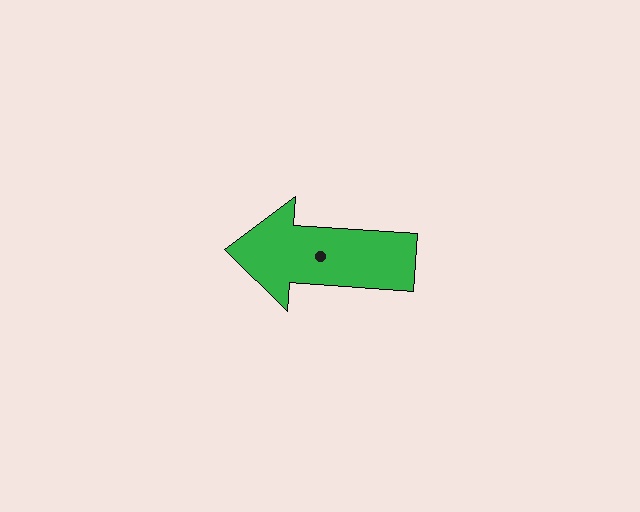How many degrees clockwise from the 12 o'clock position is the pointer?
Approximately 274 degrees.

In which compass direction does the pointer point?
West.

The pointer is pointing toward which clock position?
Roughly 9 o'clock.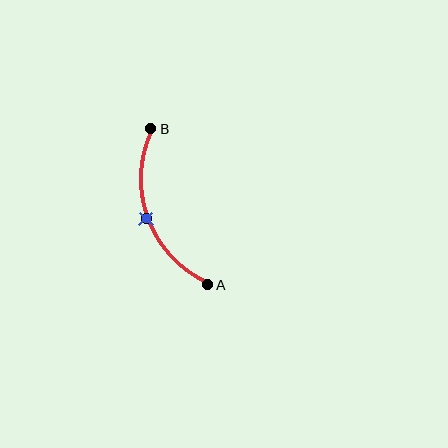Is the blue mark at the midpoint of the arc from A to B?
Yes. The blue mark lies on the arc at equal arc-length from both A and B — it is the arc midpoint.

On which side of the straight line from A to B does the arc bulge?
The arc bulges to the left of the straight line connecting A and B.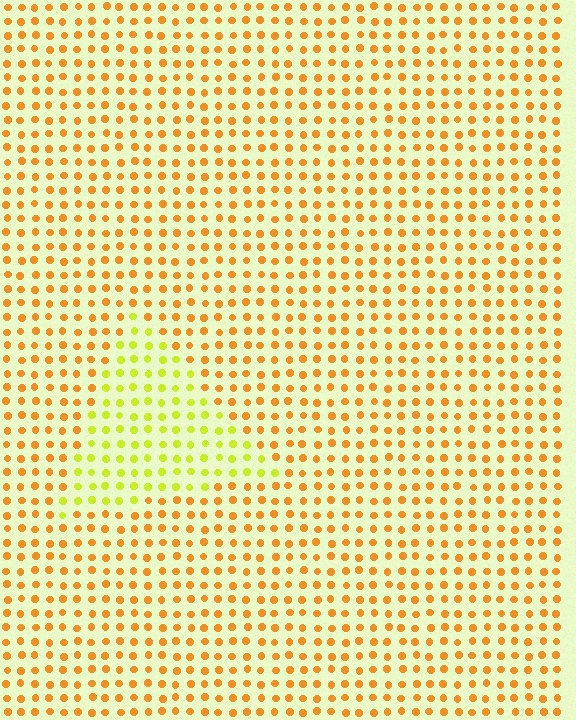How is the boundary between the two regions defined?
The boundary is defined purely by a slight shift in hue (about 40 degrees). Spacing, size, and orientation are identical on both sides.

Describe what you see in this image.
The image is filled with small orange elements in a uniform arrangement. A triangle-shaped region is visible where the elements are tinted to a slightly different hue, forming a subtle color boundary.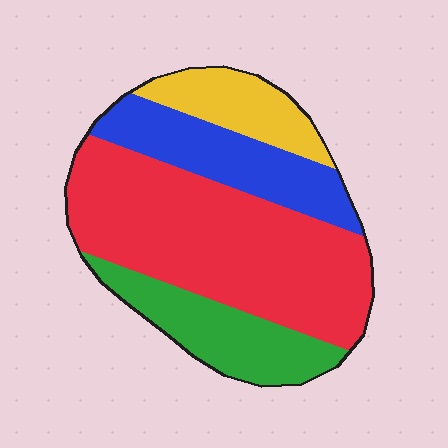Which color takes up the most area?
Red, at roughly 50%.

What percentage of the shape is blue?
Blue covers around 20% of the shape.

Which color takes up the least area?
Yellow, at roughly 15%.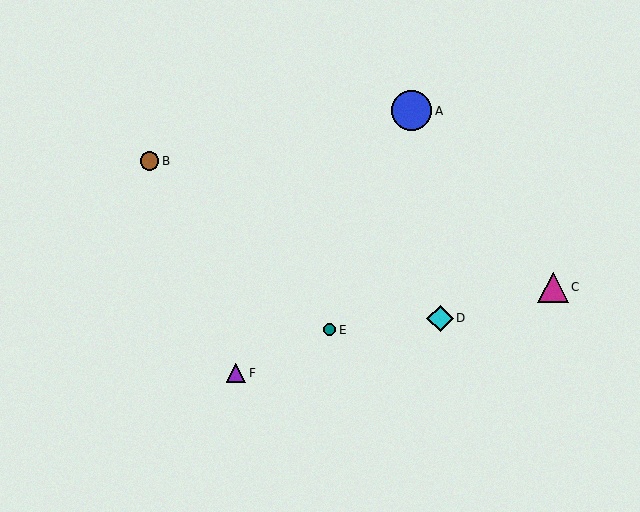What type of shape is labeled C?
Shape C is a magenta triangle.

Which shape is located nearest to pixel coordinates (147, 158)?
The brown circle (labeled B) at (150, 161) is nearest to that location.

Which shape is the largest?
The blue circle (labeled A) is the largest.